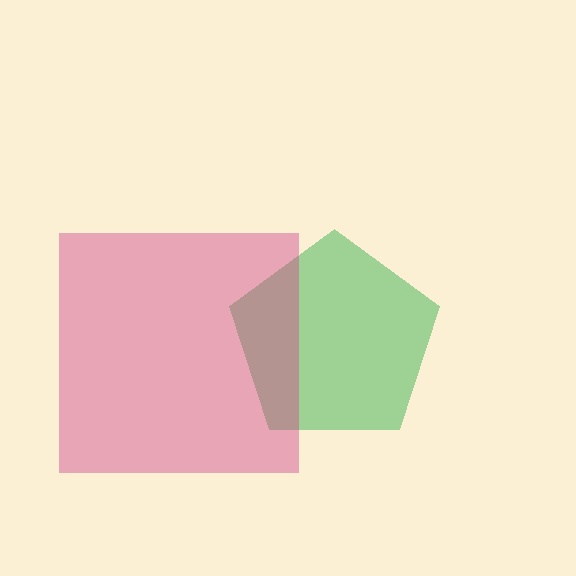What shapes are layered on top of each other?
The layered shapes are: a green pentagon, a magenta square.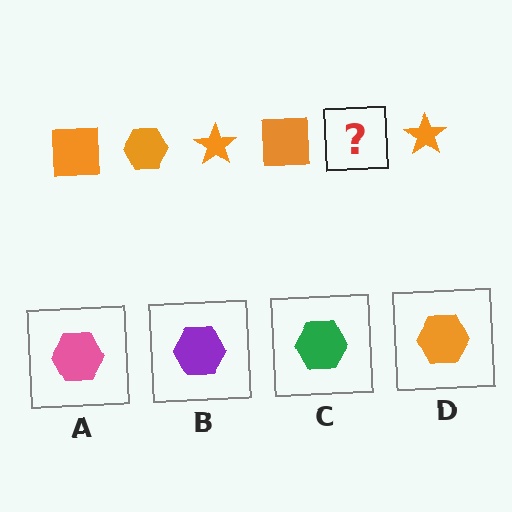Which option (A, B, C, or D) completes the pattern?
D.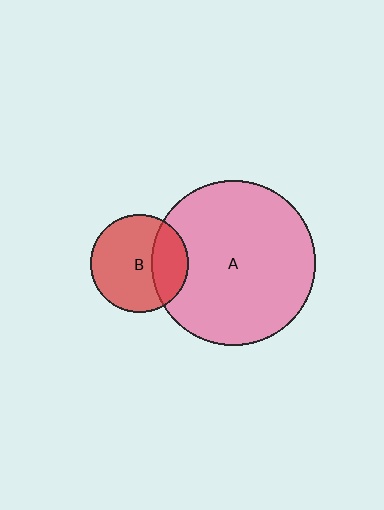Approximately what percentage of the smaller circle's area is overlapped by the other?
Approximately 30%.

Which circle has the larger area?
Circle A (pink).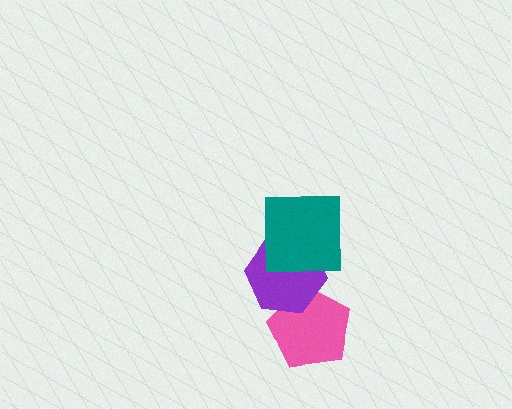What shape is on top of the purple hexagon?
The teal square is on top of the purple hexagon.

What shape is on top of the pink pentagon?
The purple hexagon is on top of the pink pentagon.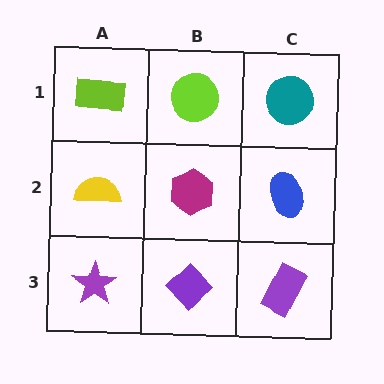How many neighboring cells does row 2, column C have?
3.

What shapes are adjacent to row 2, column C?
A teal circle (row 1, column C), a purple rectangle (row 3, column C), a magenta hexagon (row 2, column B).